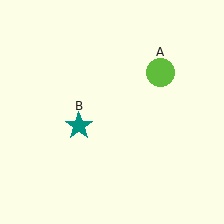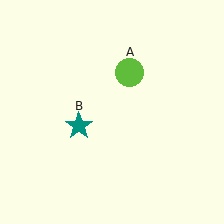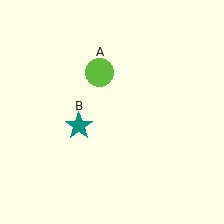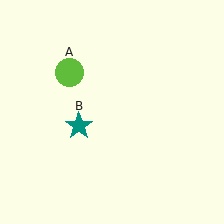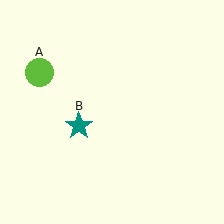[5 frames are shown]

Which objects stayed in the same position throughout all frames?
Teal star (object B) remained stationary.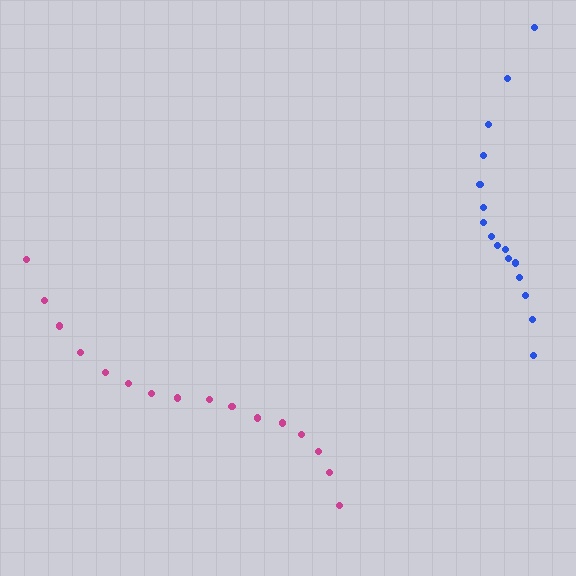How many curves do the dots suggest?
There are 2 distinct paths.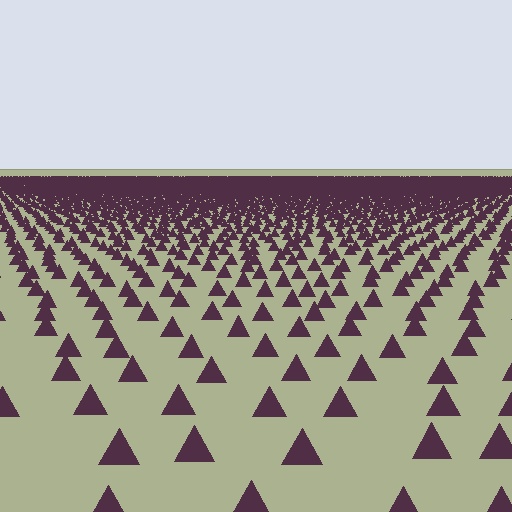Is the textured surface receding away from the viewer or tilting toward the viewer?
The surface is receding away from the viewer. Texture elements get smaller and denser toward the top.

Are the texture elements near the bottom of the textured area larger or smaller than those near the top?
Larger. Near the bottom, elements are closer to the viewer and appear at a bigger on-screen size.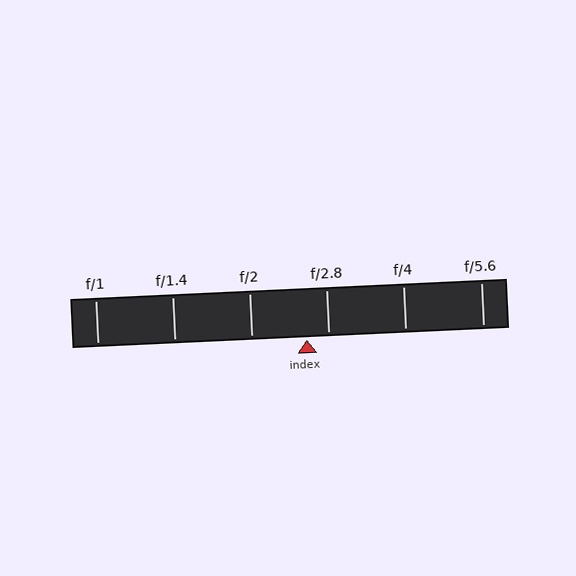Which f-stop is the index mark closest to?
The index mark is closest to f/2.8.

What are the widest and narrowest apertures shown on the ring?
The widest aperture shown is f/1 and the narrowest is f/5.6.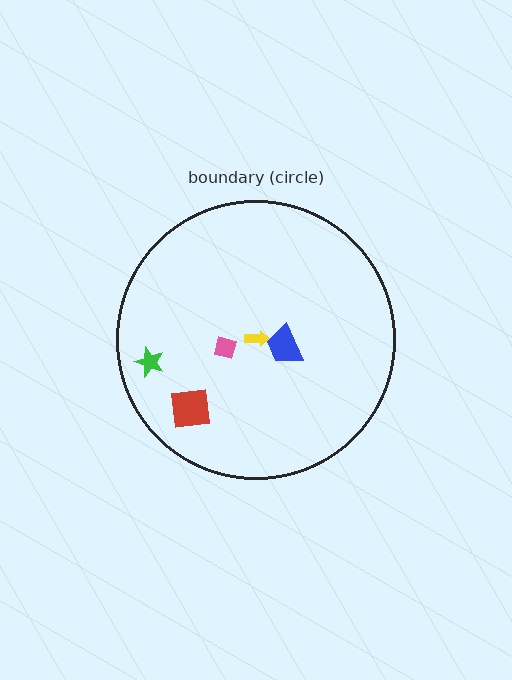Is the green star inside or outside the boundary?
Inside.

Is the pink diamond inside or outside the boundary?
Inside.